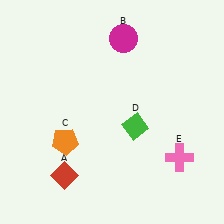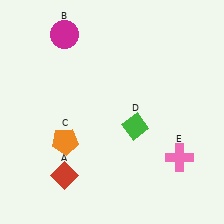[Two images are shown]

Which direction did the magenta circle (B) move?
The magenta circle (B) moved left.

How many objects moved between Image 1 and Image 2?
1 object moved between the two images.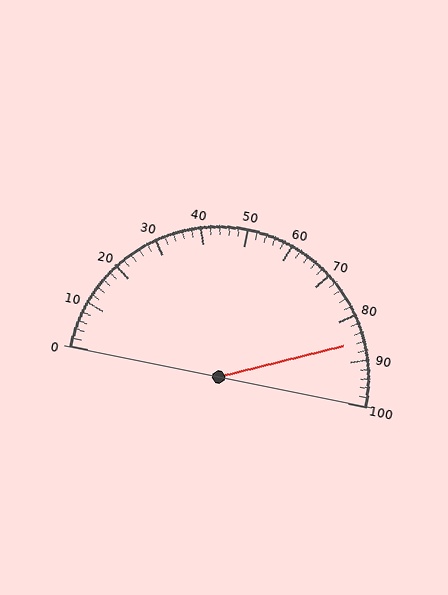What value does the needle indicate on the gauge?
The needle indicates approximately 86.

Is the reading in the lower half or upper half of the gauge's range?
The reading is in the upper half of the range (0 to 100).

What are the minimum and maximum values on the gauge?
The gauge ranges from 0 to 100.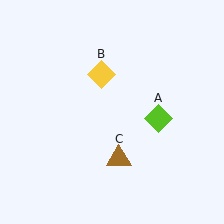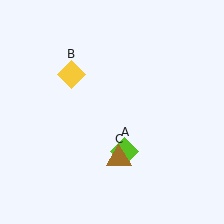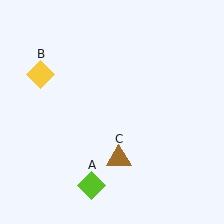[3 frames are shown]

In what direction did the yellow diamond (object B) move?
The yellow diamond (object B) moved left.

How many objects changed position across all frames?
2 objects changed position: lime diamond (object A), yellow diamond (object B).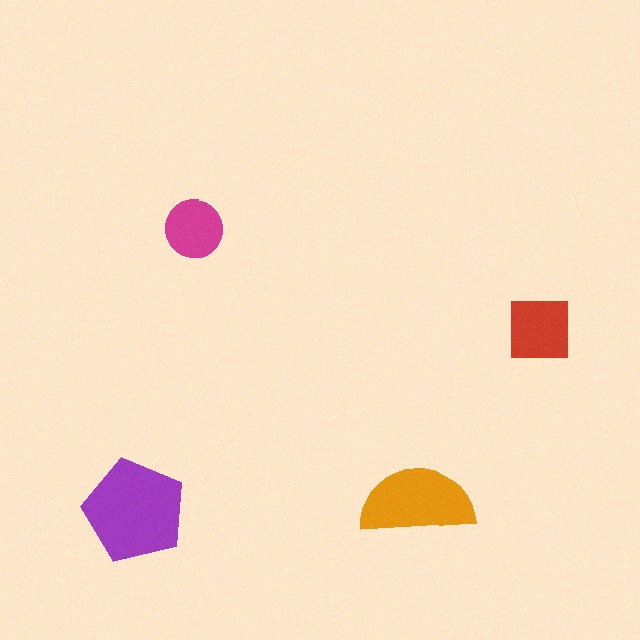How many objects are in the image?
There are 4 objects in the image.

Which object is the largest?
The purple pentagon.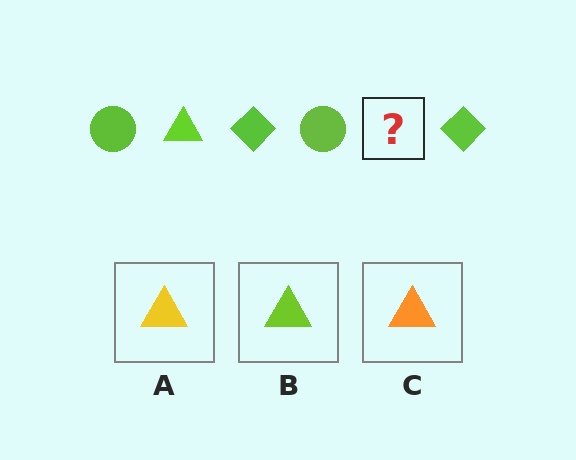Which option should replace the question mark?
Option B.